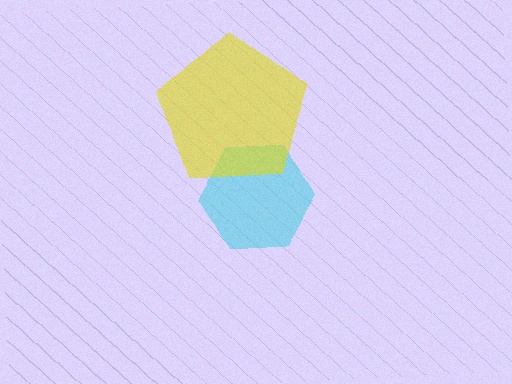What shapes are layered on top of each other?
The layered shapes are: a cyan hexagon, a yellow pentagon.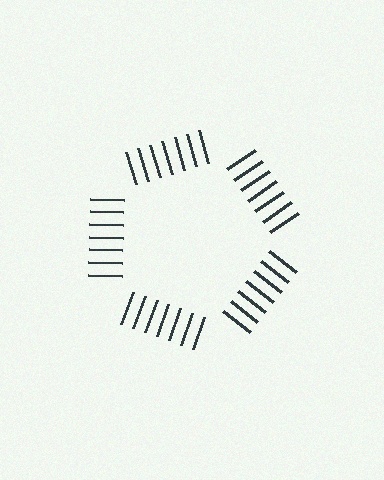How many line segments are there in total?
35 — 7 along each of the 5 edges.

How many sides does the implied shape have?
5 sides — the line-ends trace a pentagon.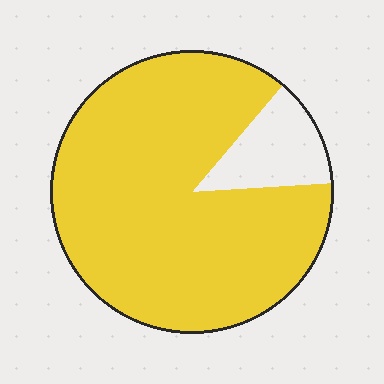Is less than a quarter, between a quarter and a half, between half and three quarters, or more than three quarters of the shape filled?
More than three quarters.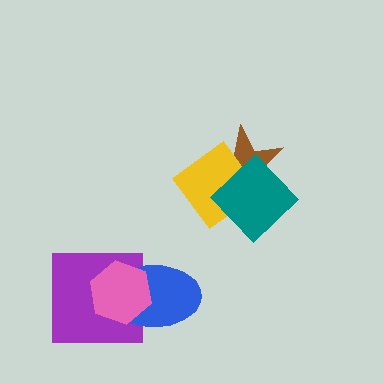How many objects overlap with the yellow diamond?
2 objects overlap with the yellow diamond.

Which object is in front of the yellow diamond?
The teal diamond is in front of the yellow diamond.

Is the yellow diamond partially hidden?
Yes, it is partially covered by another shape.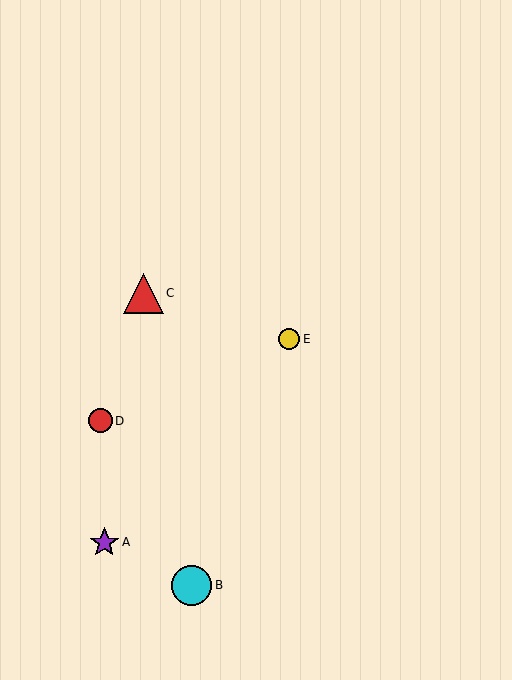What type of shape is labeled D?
Shape D is a red circle.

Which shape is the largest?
The cyan circle (labeled B) is the largest.